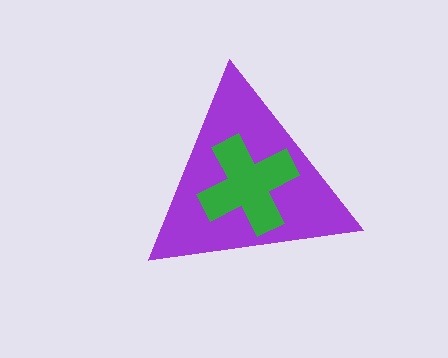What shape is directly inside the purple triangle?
The green cross.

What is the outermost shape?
The purple triangle.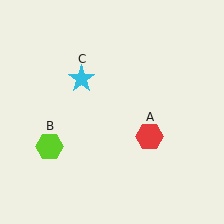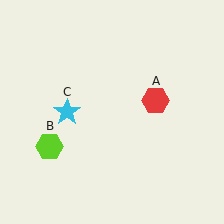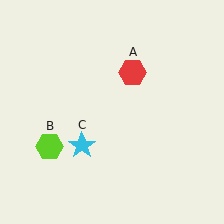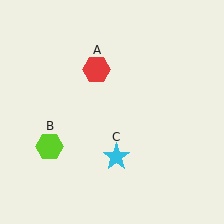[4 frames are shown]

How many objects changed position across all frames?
2 objects changed position: red hexagon (object A), cyan star (object C).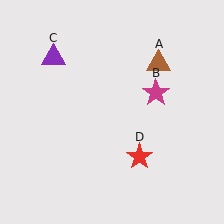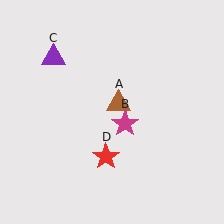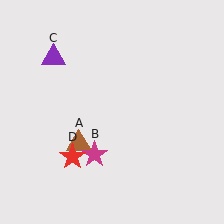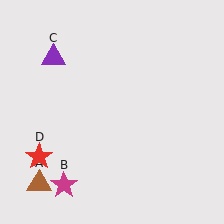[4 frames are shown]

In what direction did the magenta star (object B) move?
The magenta star (object B) moved down and to the left.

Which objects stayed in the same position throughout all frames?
Purple triangle (object C) remained stationary.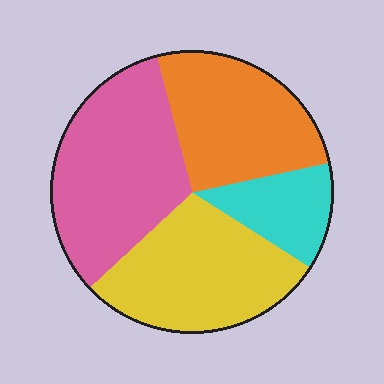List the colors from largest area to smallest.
From largest to smallest: pink, yellow, orange, cyan.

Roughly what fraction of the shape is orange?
Orange covers around 25% of the shape.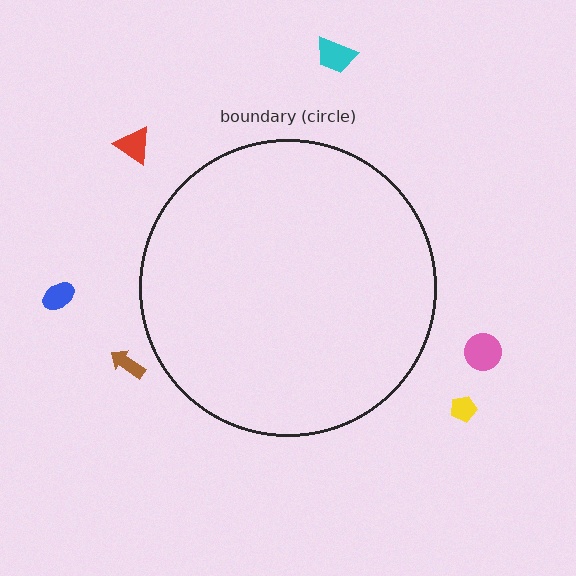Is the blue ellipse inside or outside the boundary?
Outside.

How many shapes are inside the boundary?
0 inside, 6 outside.